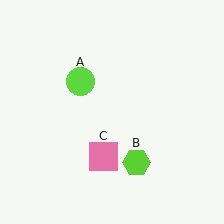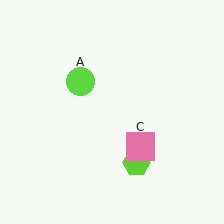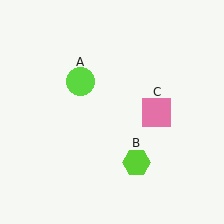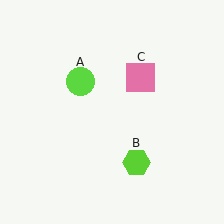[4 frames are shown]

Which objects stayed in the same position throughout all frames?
Lime circle (object A) and lime hexagon (object B) remained stationary.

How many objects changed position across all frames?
1 object changed position: pink square (object C).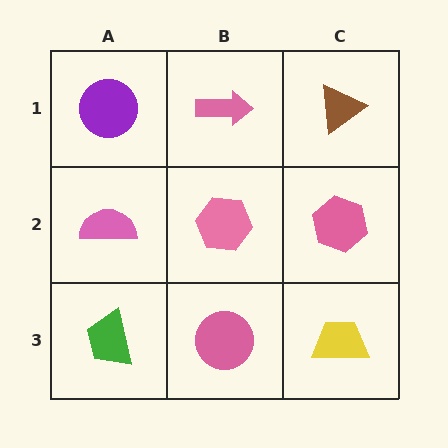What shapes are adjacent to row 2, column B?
A pink arrow (row 1, column B), a pink circle (row 3, column B), a pink semicircle (row 2, column A), a pink hexagon (row 2, column C).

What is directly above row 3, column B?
A pink hexagon.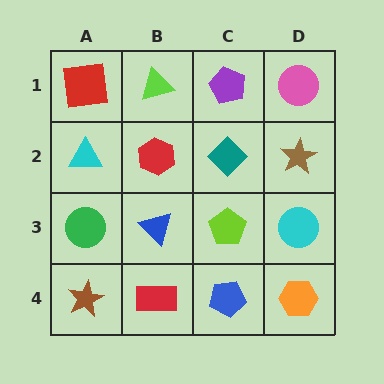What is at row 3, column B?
A blue triangle.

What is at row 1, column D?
A pink circle.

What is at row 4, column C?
A blue pentagon.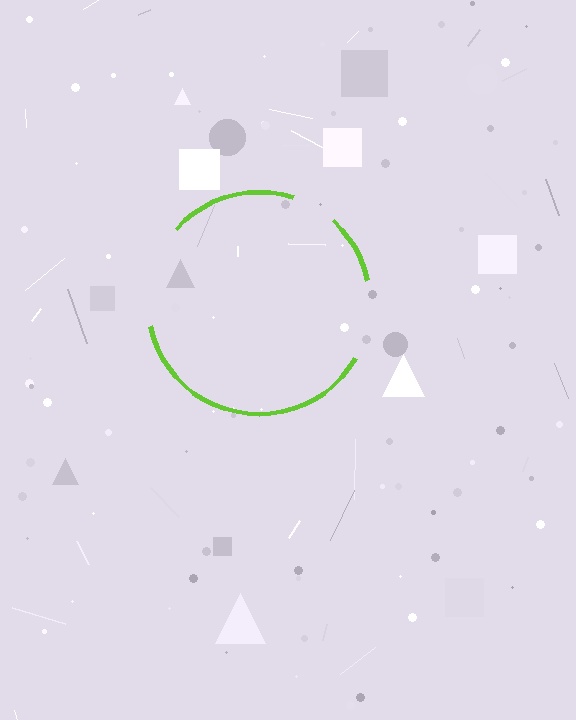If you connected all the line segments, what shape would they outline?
They would outline a circle.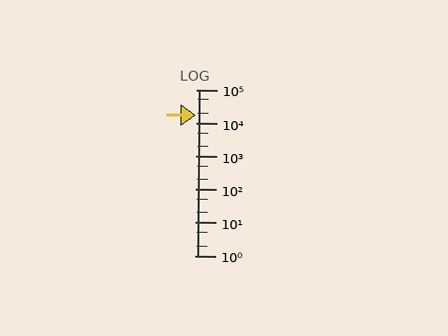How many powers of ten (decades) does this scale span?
The scale spans 5 decades, from 1 to 100000.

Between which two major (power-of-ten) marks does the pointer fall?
The pointer is between 10000 and 100000.